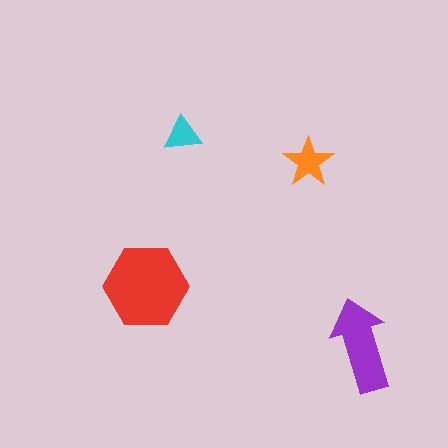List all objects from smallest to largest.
The cyan triangle, the orange star, the purple arrow, the red hexagon.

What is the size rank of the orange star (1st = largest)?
3rd.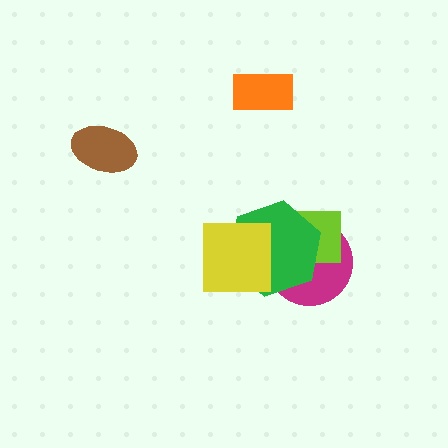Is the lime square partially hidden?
Yes, it is partially covered by another shape.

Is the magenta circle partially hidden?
Yes, it is partially covered by another shape.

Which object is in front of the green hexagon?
The yellow square is in front of the green hexagon.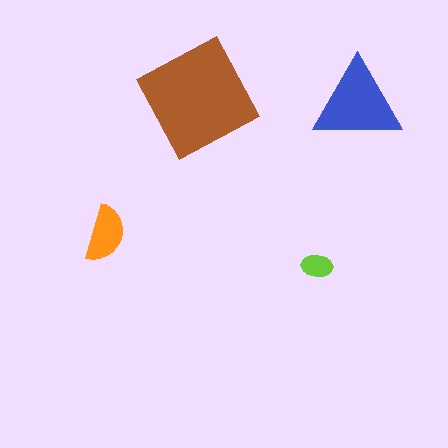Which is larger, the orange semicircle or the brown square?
The brown square.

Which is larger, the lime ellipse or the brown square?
The brown square.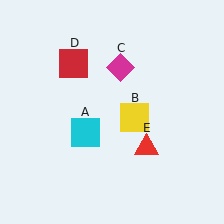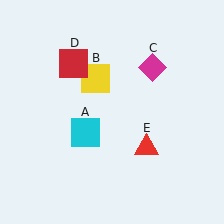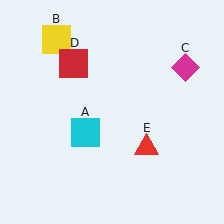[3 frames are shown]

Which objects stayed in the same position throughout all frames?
Cyan square (object A) and red square (object D) and red triangle (object E) remained stationary.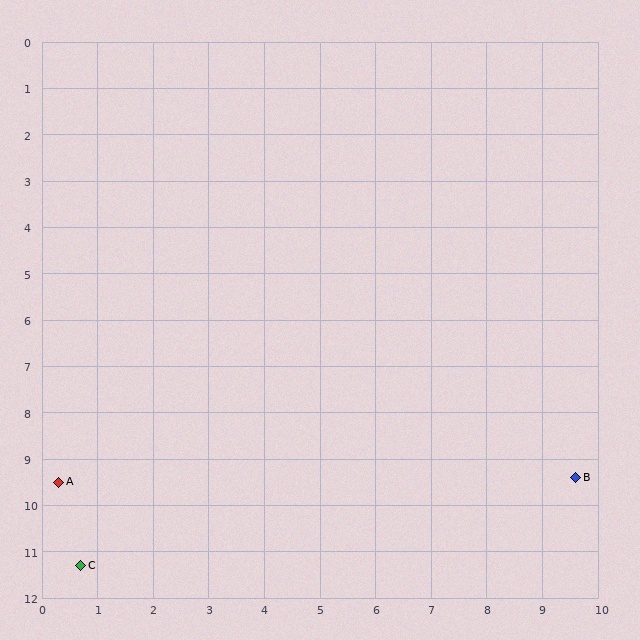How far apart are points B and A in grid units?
Points B and A are about 9.3 grid units apart.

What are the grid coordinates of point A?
Point A is at approximately (0.3, 9.5).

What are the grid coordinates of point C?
Point C is at approximately (0.7, 11.3).